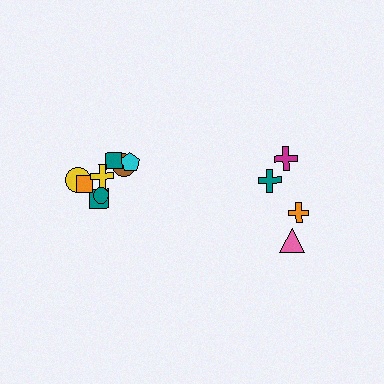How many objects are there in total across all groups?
There are 12 objects.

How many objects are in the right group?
There are 4 objects.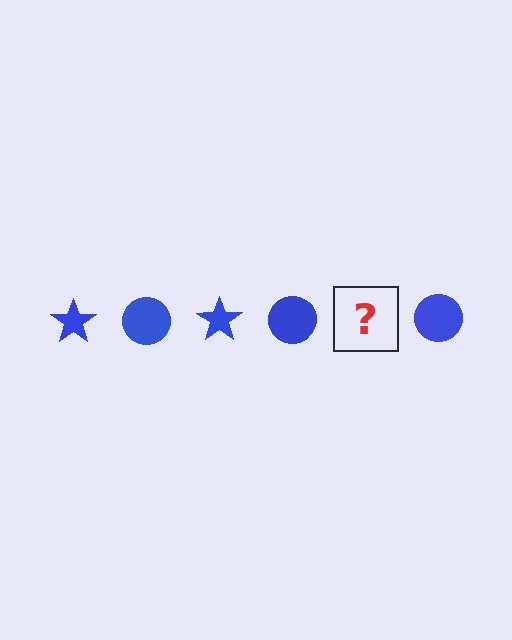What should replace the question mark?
The question mark should be replaced with a blue star.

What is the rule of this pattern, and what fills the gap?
The rule is that the pattern cycles through star, circle shapes in blue. The gap should be filled with a blue star.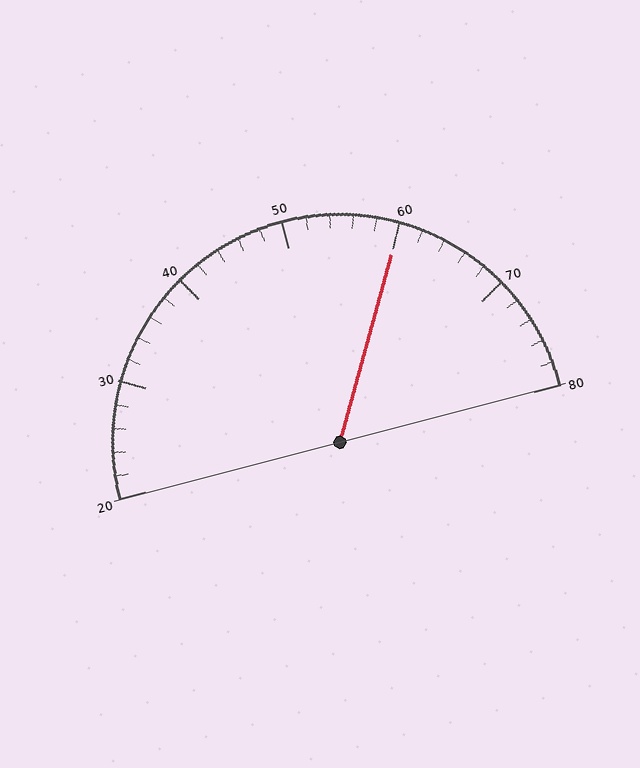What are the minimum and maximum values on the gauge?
The gauge ranges from 20 to 80.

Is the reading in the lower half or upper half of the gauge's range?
The reading is in the upper half of the range (20 to 80).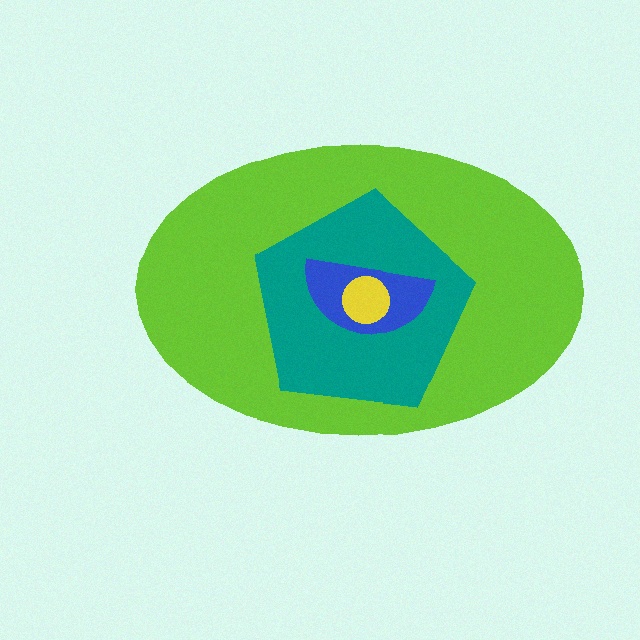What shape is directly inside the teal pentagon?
The blue semicircle.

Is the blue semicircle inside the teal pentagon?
Yes.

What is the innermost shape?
The yellow circle.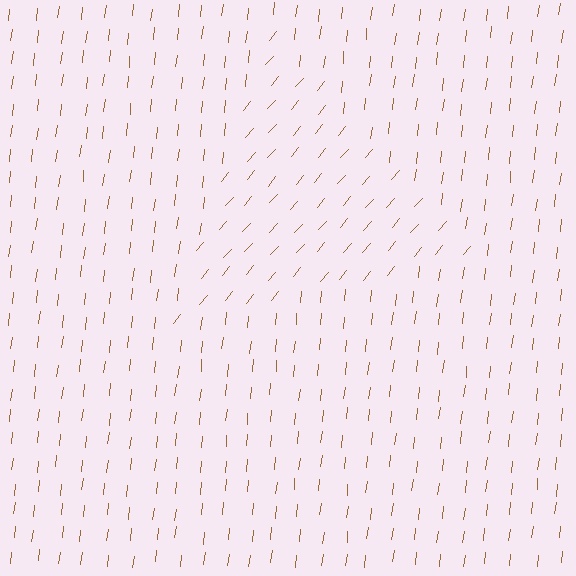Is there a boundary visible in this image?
Yes, there is a texture boundary formed by a change in line orientation.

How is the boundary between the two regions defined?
The boundary is defined purely by a change in line orientation (approximately 34 degrees difference). All lines are the same color and thickness.